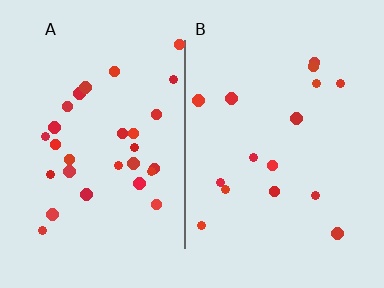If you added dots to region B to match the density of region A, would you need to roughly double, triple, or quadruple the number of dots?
Approximately double.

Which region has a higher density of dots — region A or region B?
A (the left).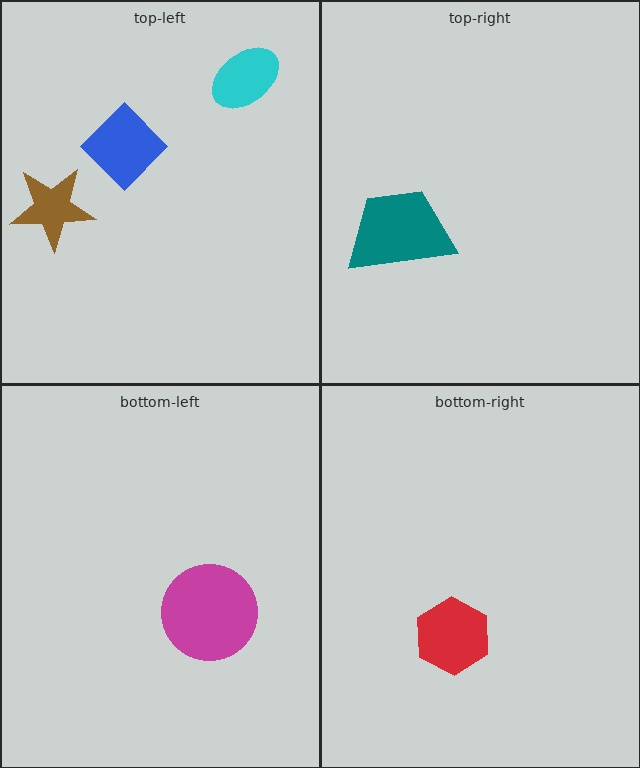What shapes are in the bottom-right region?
The red hexagon.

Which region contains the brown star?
The top-left region.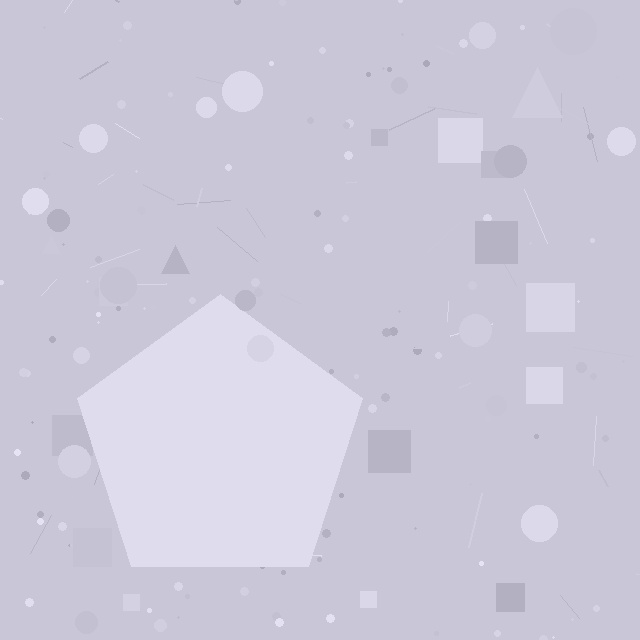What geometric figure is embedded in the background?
A pentagon is embedded in the background.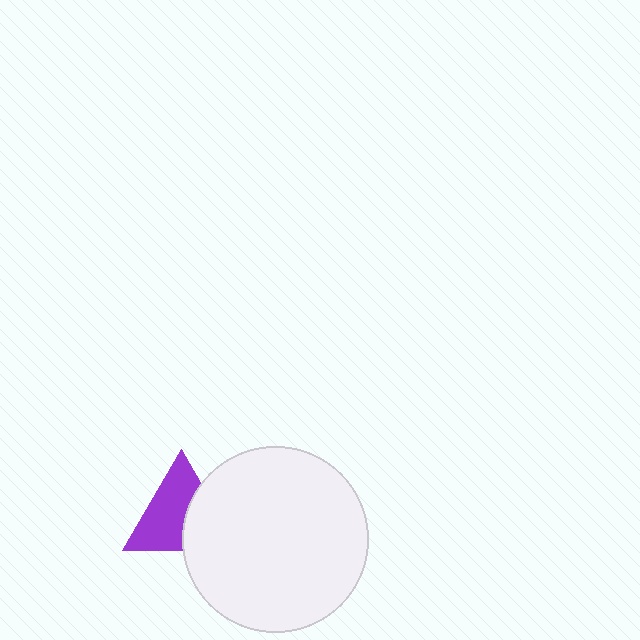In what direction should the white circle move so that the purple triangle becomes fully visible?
The white circle should move right. That is the shortest direction to clear the overlap and leave the purple triangle fully visible.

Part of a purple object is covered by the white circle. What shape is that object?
It is a triangle.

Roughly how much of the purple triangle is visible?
About half of it is visible (roughly 62%).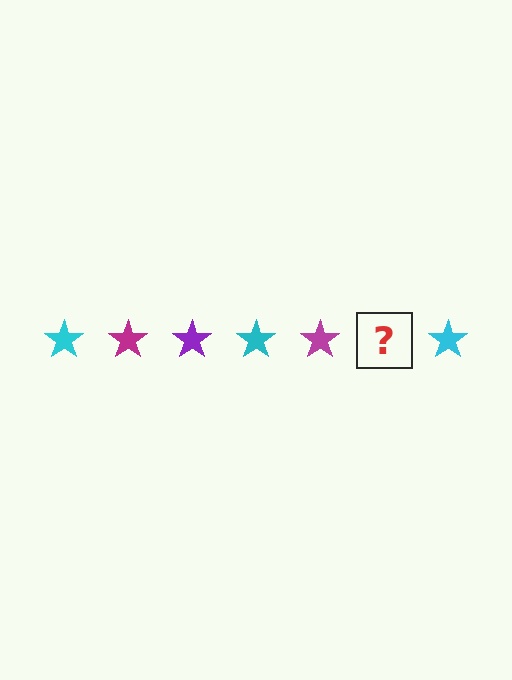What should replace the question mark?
The question mark should be replaced with a purple star.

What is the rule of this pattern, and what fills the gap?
The rule is that the pattern cycles through cyan, magenta, purple stars. The gap should be filled with a purple star.